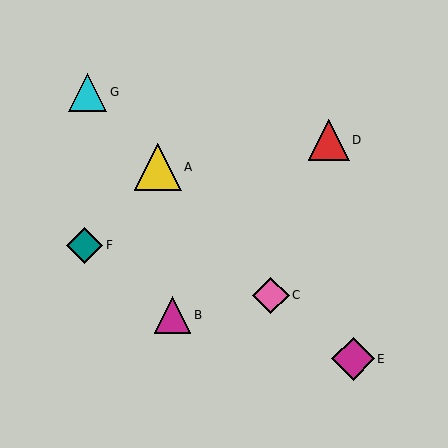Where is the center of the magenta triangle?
The center of the magenta triangle is at (172, 315).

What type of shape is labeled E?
Shape E is a magenta diamond.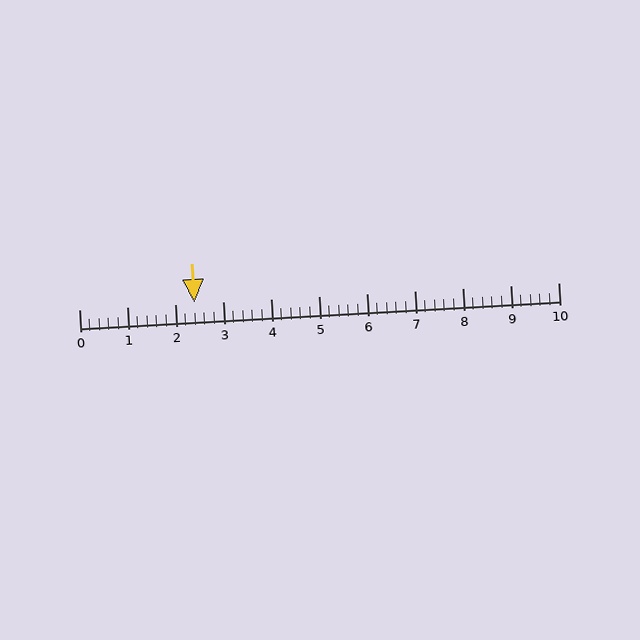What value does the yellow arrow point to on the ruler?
The yellow arrow points to approximately 2.4.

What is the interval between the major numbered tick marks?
The major tick marks are spaced 1 units apart.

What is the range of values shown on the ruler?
The ruler shows values from 0 to 10.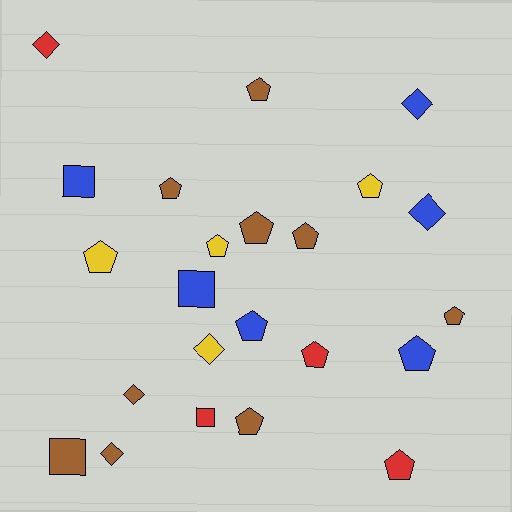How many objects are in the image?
There are 23 objects.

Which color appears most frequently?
Brown, with 9 objects.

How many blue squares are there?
There are 2 blue squares.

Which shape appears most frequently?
Pentagon, with 13 objects.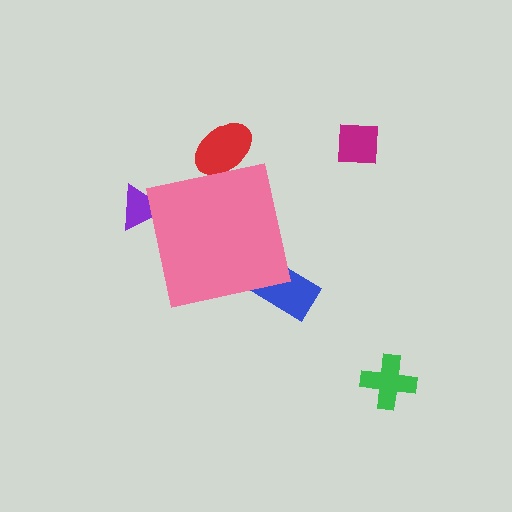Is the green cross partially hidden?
No, the green cross is fully visible.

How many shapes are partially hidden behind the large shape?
3 shapes are partially hidden.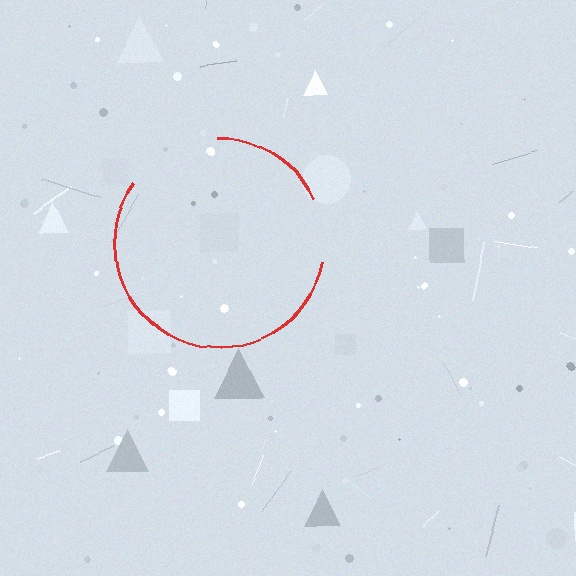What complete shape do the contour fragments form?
The contour fragments form a circle.